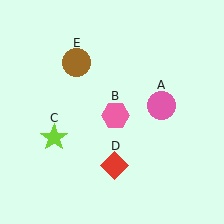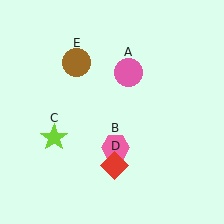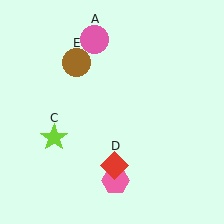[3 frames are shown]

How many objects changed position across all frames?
2 objects changed position: pink circle (object A), pink hexagon (object B).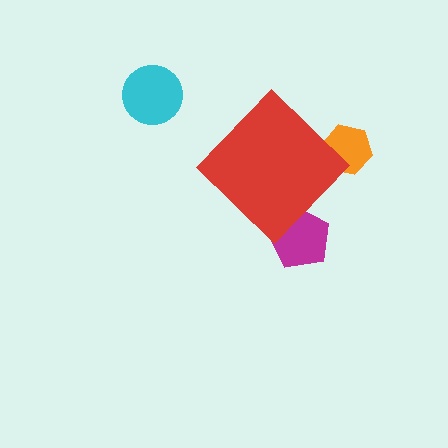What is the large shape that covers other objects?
A red diamond.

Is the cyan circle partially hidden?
No, the cyan circle is fully visible.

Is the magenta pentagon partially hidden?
Yes, the magenta pentagon is partially hidden behind the red diamond.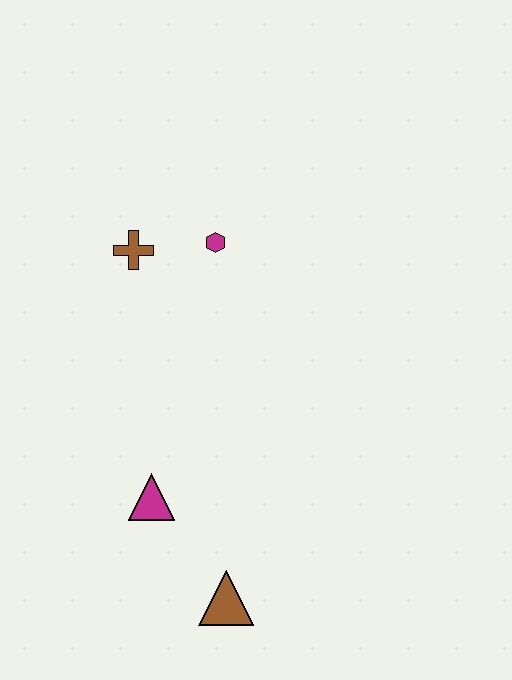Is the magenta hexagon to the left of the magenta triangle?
No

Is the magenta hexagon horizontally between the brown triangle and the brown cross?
Yes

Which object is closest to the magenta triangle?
The brown triangle is closest to the magenta triangle.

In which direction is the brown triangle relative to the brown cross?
The brown triangle is below the brown cross.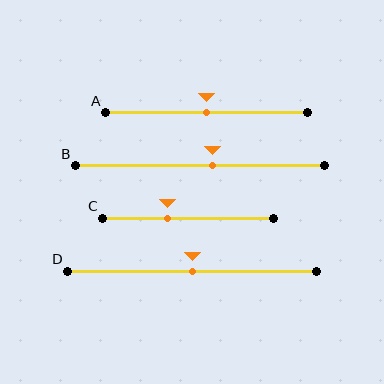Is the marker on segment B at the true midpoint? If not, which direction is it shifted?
No, the marker on segment B is shifted to the right by about 5% of the segment length.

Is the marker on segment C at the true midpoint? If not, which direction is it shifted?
No, the marker on segment C is shifted to the left by about 12% of the segment length.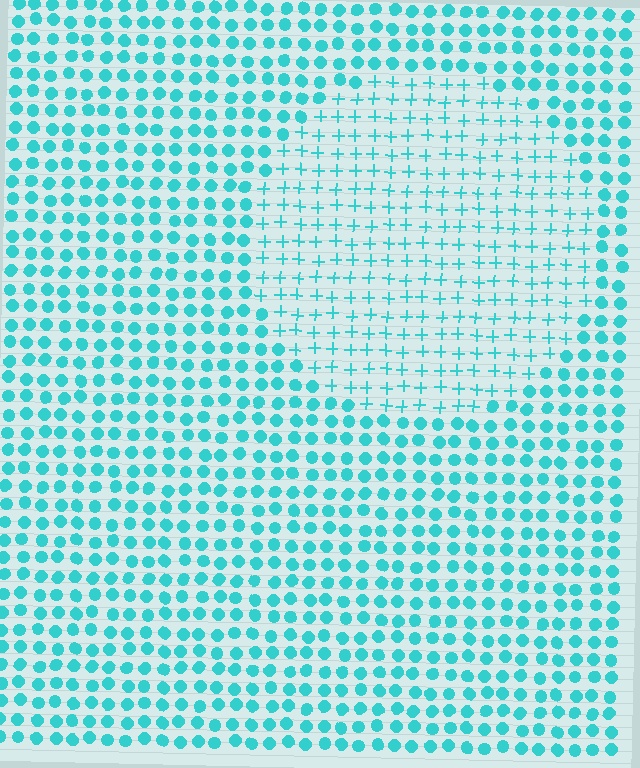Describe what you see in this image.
The image is filled with small cyan elements arranged in a uniform grid. A circle-shaped region contains plus signs, while the surrounding area contains circles. The boundary is defined purely by the change in element shape.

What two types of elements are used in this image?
The image uses plus signs inside the circle region and circles outside it.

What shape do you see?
I see a circle.